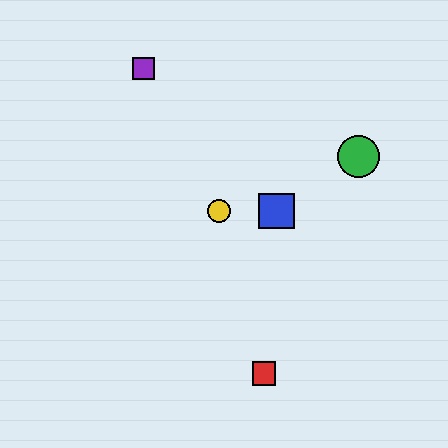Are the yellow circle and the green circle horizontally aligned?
No, the yellow circle is at y≈211 and the green circle is at y≈156.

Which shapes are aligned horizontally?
The blue square, the yellow circle are aligned horizontally.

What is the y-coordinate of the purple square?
The purple square is at y≈68.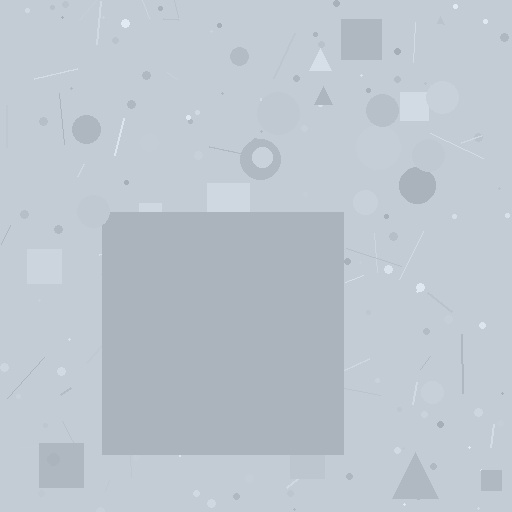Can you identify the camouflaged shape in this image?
The camouflaged shape is a square.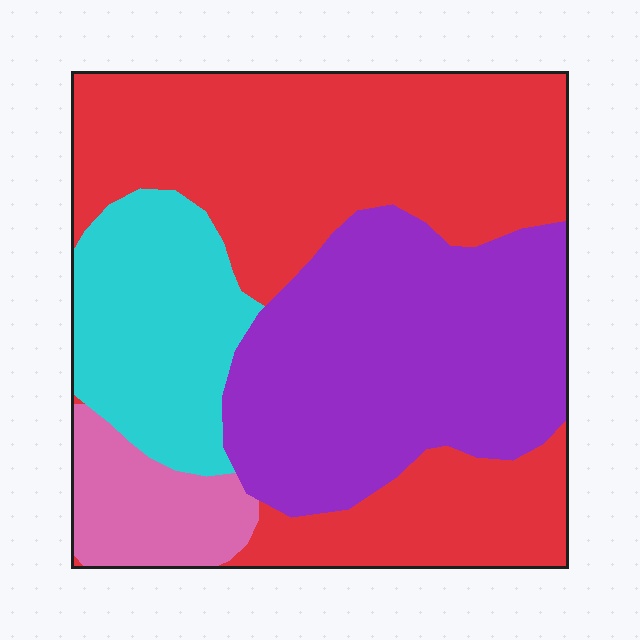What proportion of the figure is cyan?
Cyan covers roughly 15% of the figure.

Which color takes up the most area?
Red, at roughly 45%.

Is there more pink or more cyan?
Cyan.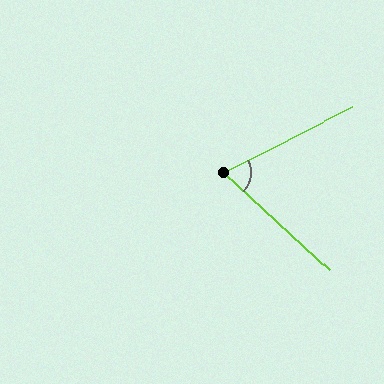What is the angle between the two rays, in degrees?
Approximately 70 degrees.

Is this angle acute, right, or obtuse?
It is acute.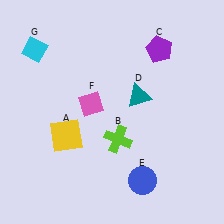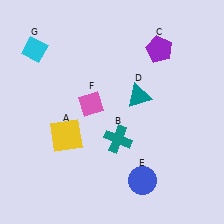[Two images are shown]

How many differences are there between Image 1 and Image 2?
There is 1 difference between the two images.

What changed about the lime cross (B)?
In Image 1, B is lime. In Image 2, it changed to teal.